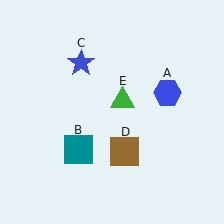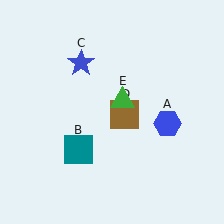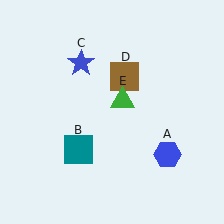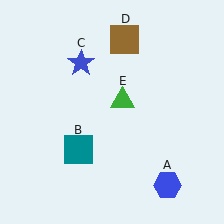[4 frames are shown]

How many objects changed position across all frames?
2 objects changed position: blue hexagon (object A), brown square (object D).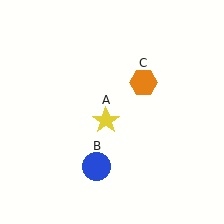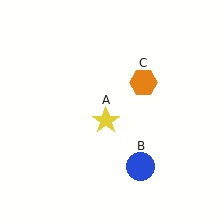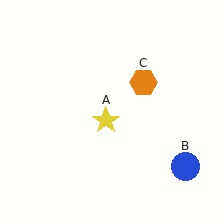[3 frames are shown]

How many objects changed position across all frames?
1 object changed position: blue circle (object B).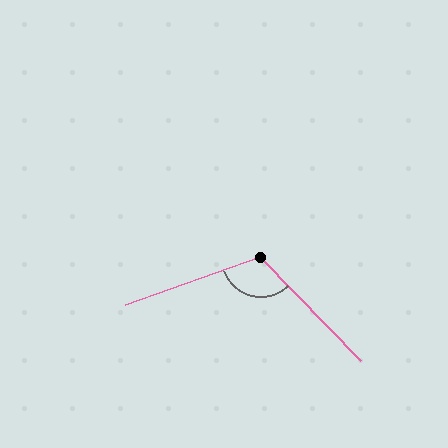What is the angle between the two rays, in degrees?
Approximately 115 degrees.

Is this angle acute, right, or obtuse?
It is obtuse.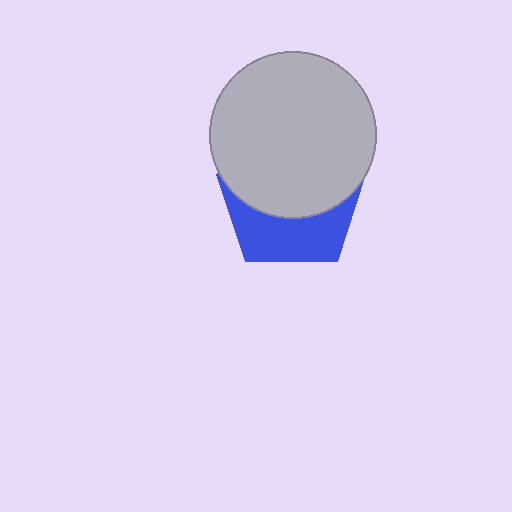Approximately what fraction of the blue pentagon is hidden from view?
Roughly 60% of the blue pentagon is hidden behind the light gray circle.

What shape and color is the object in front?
The object in front is a light gray circle.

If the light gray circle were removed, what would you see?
You would see the complete blue pentagon.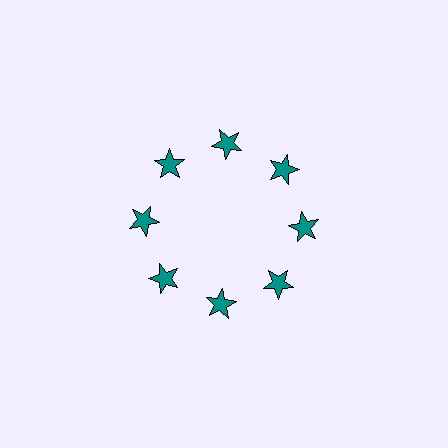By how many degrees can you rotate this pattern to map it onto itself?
The pattern maps onto itself every 45 degrees of rotation.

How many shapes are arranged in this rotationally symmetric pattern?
There are 8 shapes, arranged in 8 groups of 1.